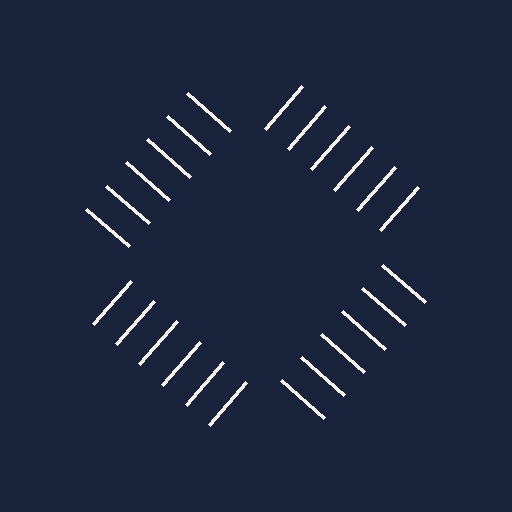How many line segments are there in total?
24 — 6 along each of the 4 edges.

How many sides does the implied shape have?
4 sides — the line-ends trace a square.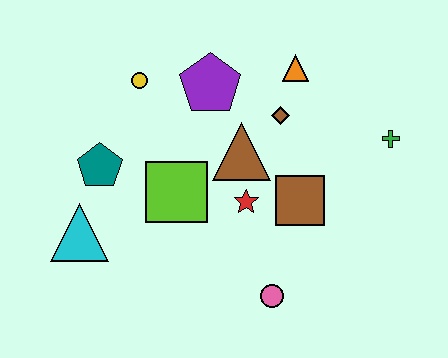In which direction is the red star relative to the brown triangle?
The red star is below the brown triangle.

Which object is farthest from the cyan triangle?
The green cross is farthest from the cyan triangle.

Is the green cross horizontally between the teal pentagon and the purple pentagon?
No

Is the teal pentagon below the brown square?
No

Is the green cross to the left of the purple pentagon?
No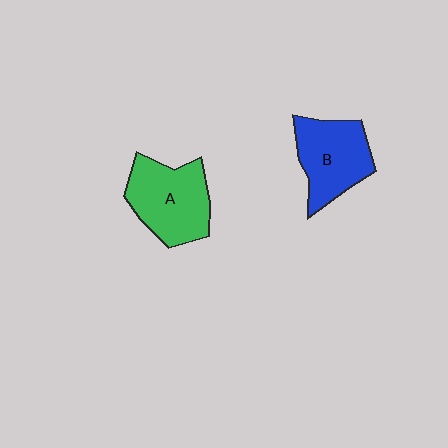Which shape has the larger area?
Shape A (green).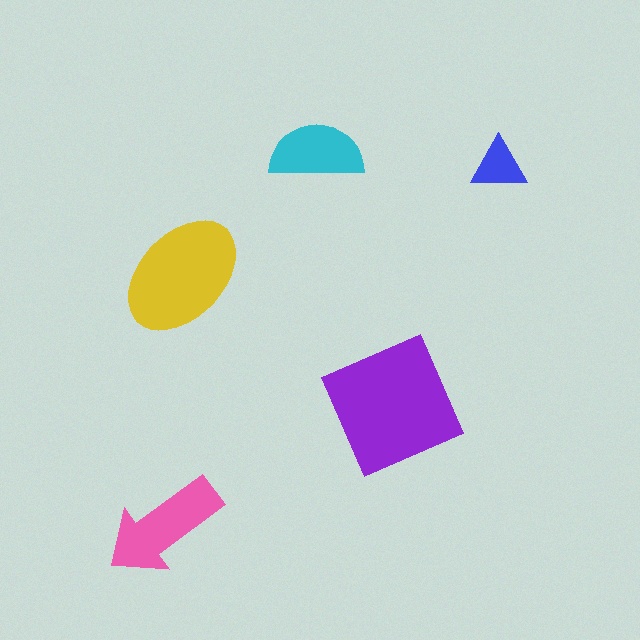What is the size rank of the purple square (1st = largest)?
1st.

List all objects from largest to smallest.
The purple square, the yellow ellipse, the pink arrow, the cyan semicircle, the blue triangle.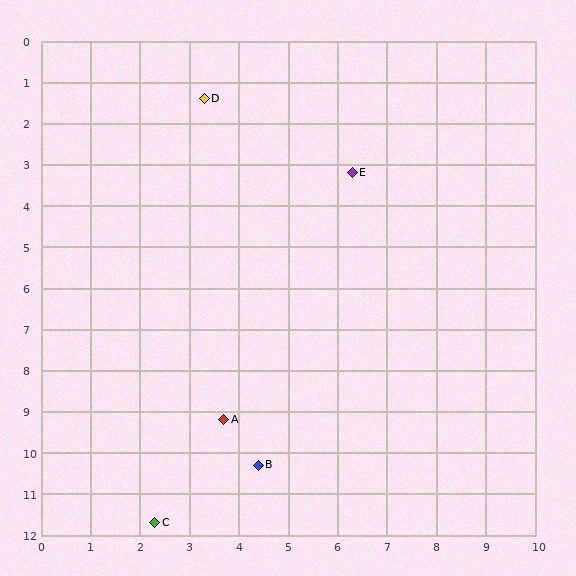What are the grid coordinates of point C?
Point C is at approximately (2.3, 11.7).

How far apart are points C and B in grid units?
Points C and B are about 2.5 grid units apart.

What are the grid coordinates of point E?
Point E is at approximately (6.3, 3.2).